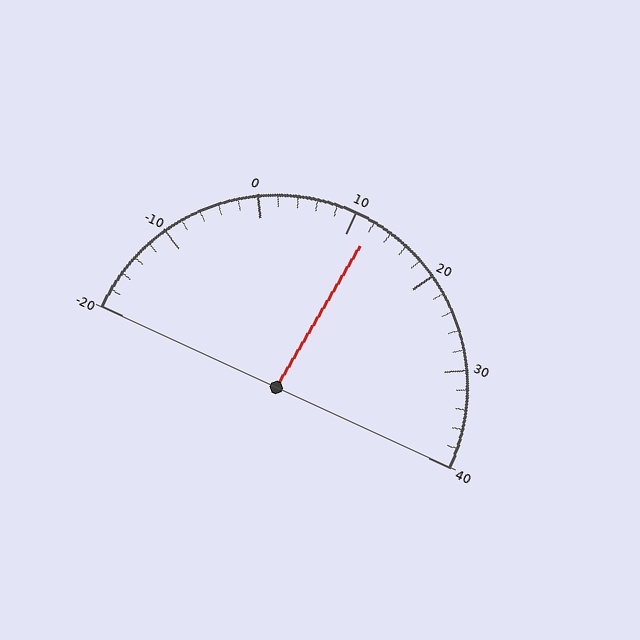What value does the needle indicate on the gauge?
The needle indicates approximately 12.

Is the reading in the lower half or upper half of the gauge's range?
The reading is in the upper half of the range (-20 to 40).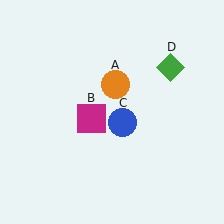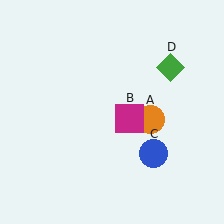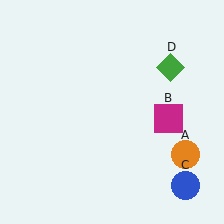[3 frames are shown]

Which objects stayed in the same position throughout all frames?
Green diamond (object D) remained stationary.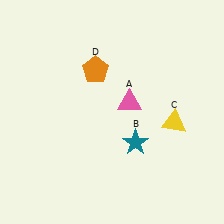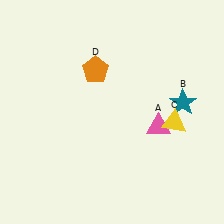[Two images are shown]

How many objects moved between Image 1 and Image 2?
2 objects moved between the two images.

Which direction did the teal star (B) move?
The teal star (B) moved right.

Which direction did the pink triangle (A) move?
The pink triangle (A) moved right.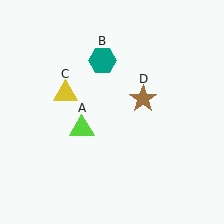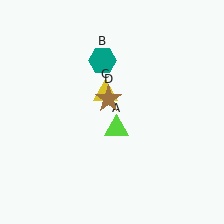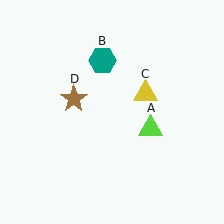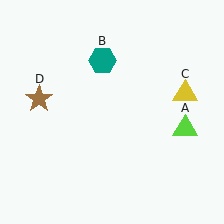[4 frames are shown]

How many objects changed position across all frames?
3 objects changed position: lime triangle (object A), yellow triangle (object C), brown star (object D).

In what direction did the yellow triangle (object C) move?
The yellow triangle (object C) moved right.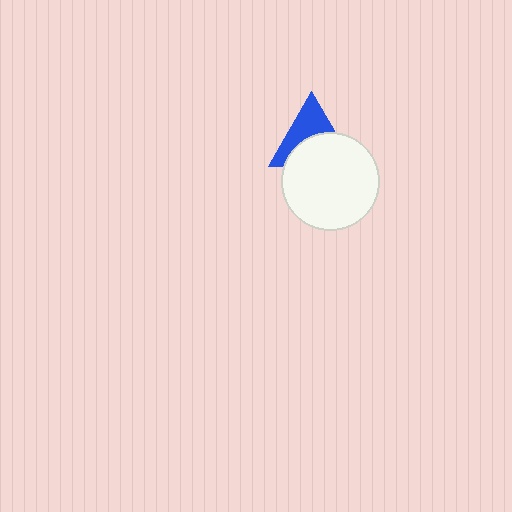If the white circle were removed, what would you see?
You would see the complete blue triangle.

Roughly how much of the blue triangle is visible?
About half of it is visible (roughly 48%).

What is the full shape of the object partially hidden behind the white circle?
The partially hidden object is a blue triangle.